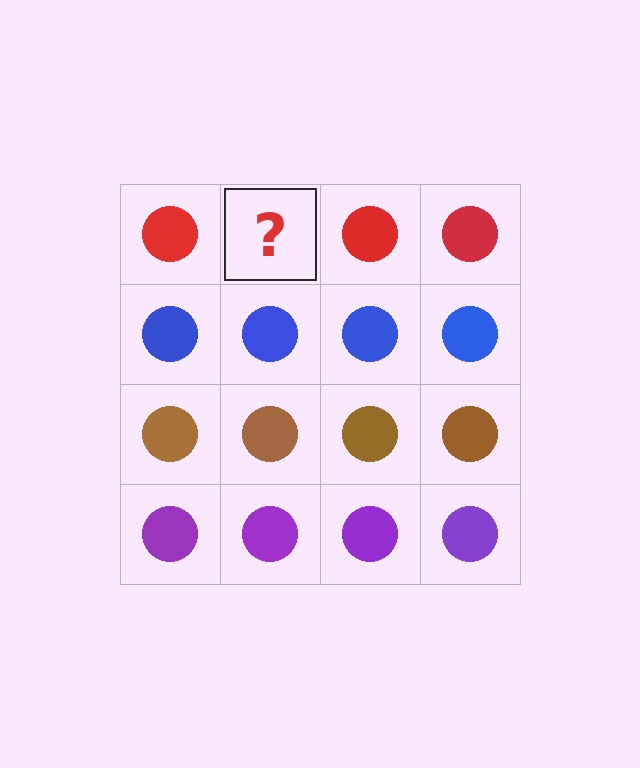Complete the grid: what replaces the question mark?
The question mark should be replaced with a red circle.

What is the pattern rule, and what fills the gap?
The rule is that each row has a consistent color. The gap should be filled with a red circle.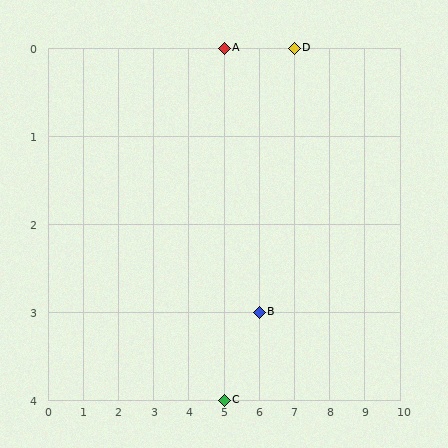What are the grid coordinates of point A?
Point A is at grid coordinates (5, 0).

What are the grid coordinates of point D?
Point D is at grid coordinates (7, 0).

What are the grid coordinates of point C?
Point C is at grid coordinates (5, 4).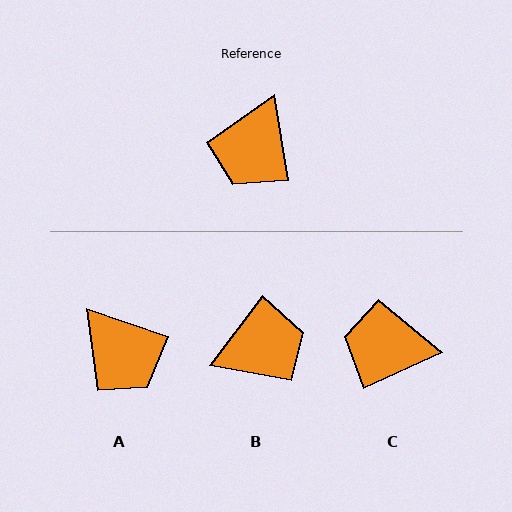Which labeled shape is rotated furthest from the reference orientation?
B, about 135 degrees away.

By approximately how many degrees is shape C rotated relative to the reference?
Approximately 74 degrees clockwise.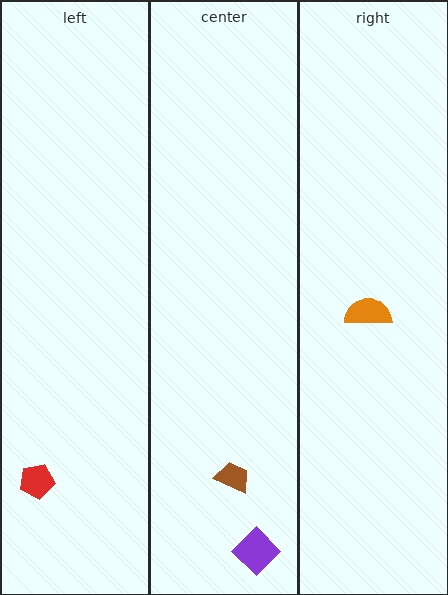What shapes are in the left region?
The red pentagon.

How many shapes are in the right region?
1.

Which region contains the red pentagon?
The left region.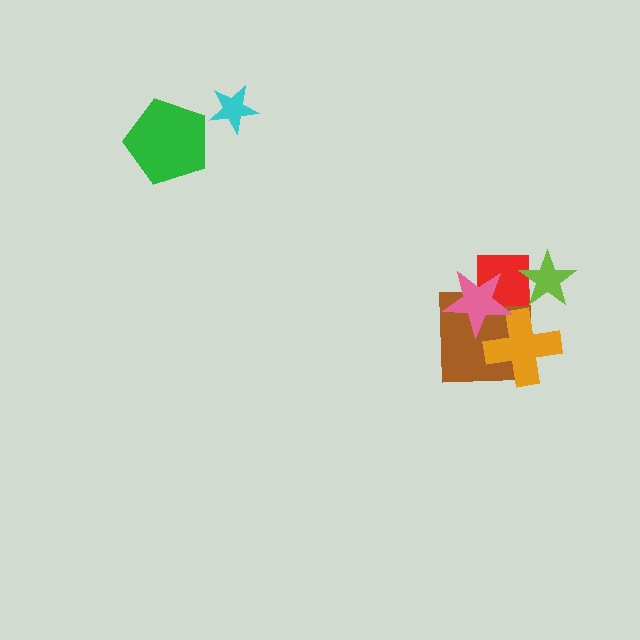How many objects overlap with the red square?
3 objects overlap with the red square.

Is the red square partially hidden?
Yes, it is partially covered by another shape.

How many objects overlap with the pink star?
3 objects overlap with the pink star.